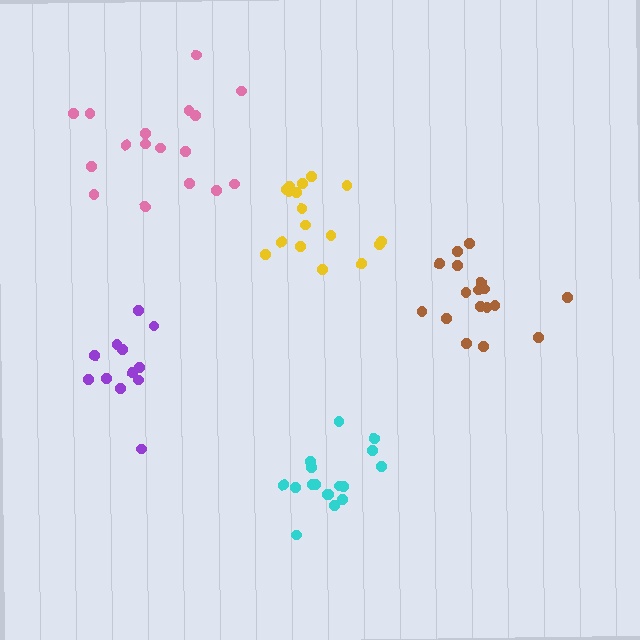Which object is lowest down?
The cyan cluster is bottommost.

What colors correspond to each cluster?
The clusters are colored: cyan, purple, brown, yellow, pink.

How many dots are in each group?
Group 1: 17 dots, Group 2: 12 dots, Group 3: 17 dots, Group 4: 17 dots, Group 5: 17 dots (80 total).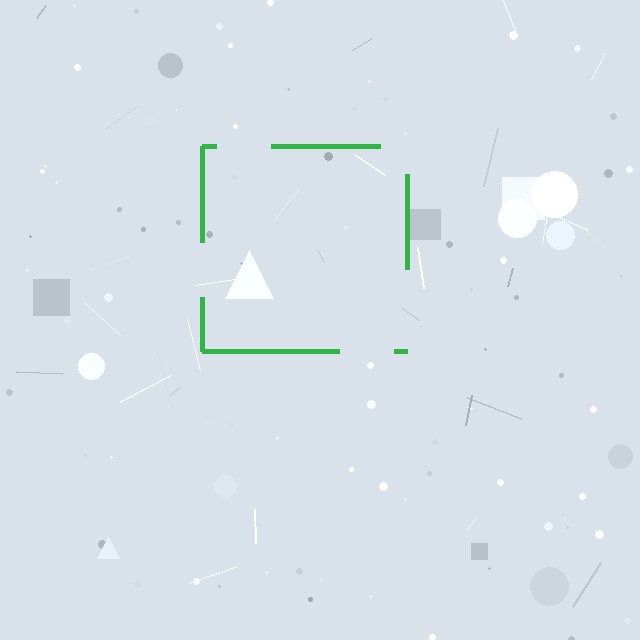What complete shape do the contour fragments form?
The contour fragments form a square.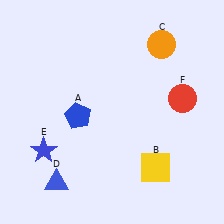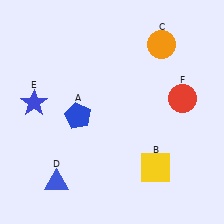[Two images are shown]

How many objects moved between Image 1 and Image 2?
1 object moved between the two images.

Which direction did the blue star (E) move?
The blue star (E) moved up.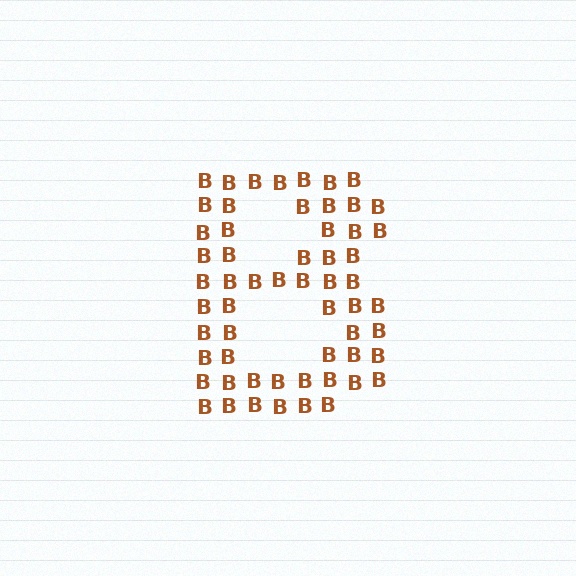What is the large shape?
The large shape is the letter B.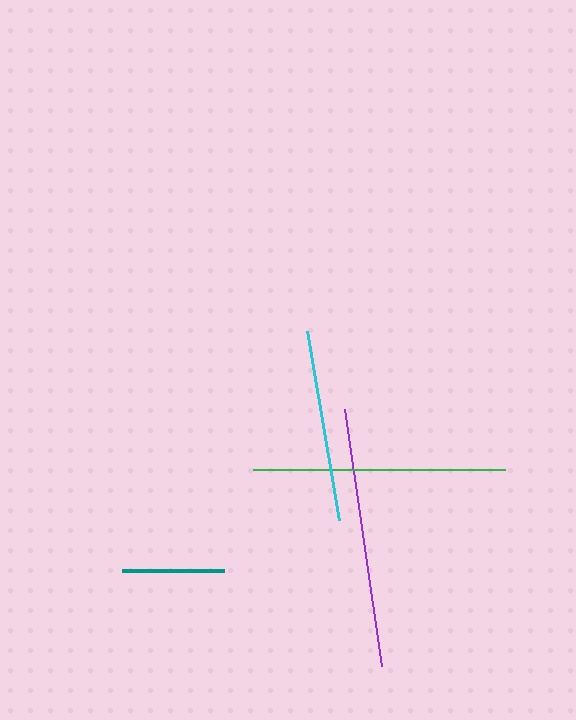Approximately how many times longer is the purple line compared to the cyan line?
The purple line is approximately 1.4 times the length of the cyan line.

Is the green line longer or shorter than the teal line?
The green line is longer than the teal line.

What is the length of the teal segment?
The teal segment is approximately 102 pixels long.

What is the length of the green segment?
The green segment is approximately 252 pixels long.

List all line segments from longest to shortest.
From longest to shortest: purple, green, cyan, teal.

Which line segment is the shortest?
The teal line is the shortest at approximately 102 pixels.